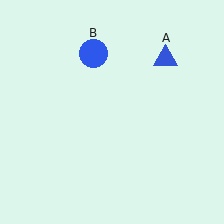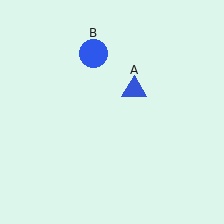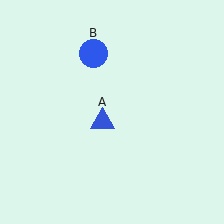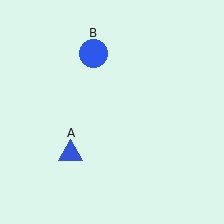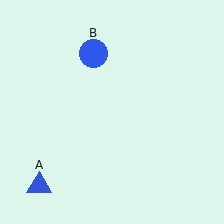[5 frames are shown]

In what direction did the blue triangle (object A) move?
The blue triangle (object A) moved down and to the left.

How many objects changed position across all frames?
1 object changed position: blue triangle (object A).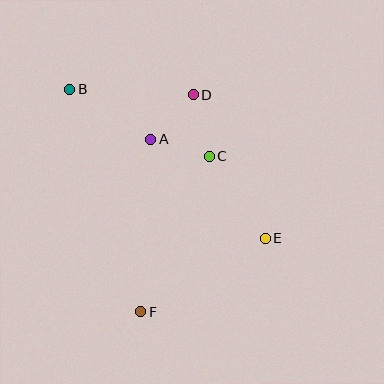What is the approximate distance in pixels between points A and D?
The distance between A and D is approximately 62 pixels.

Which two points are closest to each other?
Points A and C are closest to each other.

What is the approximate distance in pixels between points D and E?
The distance between D and E is approximately 161 pixels.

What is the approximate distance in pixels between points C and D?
The distance between C and D is approximately 63 pixels.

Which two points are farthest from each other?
Points B and E are farthest from each other.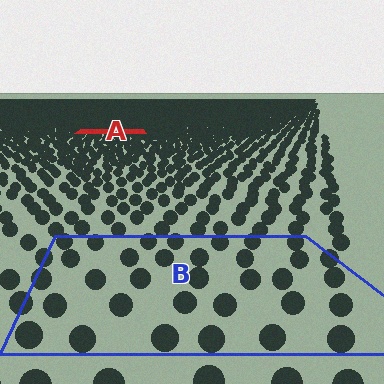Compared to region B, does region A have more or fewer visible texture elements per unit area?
Region A has more texture elements per unit area — they are packed more densely because it is farther away.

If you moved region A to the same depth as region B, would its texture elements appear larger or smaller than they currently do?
They would appear larger. At a closer depth, the same texture elements are projected at a bigger on-screen size.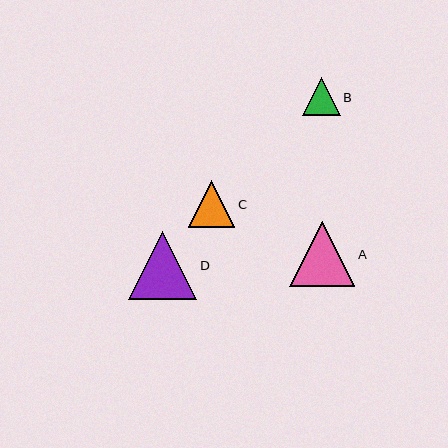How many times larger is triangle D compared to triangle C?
Triangle D is approximately 1.5 times the size of triangle C.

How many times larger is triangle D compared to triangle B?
Triangle D is approximately 1.8 times the size of triangle B.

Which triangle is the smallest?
Triangle B is the smallest with a size of approximately 37 pixels.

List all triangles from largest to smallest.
From largest to smallest: D, A, C, B.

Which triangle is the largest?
Triangle D is the largest with a size of approximately 68 pixels.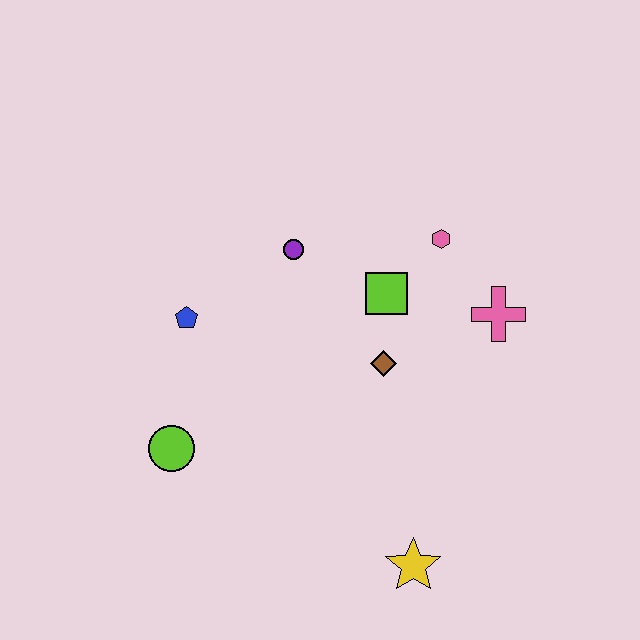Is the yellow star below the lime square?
Yes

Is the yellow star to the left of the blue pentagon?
No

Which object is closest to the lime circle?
The blue pentagon is closest to the lime circle.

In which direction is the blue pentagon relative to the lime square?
The blue pentagon is to the left of the lime square.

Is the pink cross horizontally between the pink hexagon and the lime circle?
No